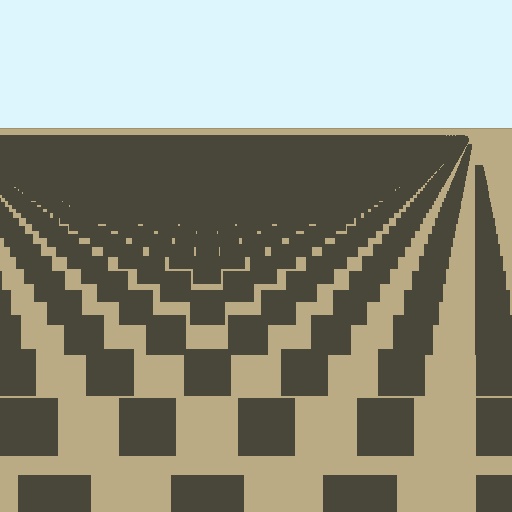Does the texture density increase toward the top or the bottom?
Density increases toward the top.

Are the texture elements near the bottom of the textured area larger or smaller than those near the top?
Larger. Near the bottom, elements are closer to the viewer and appear at a bigger on-screen size.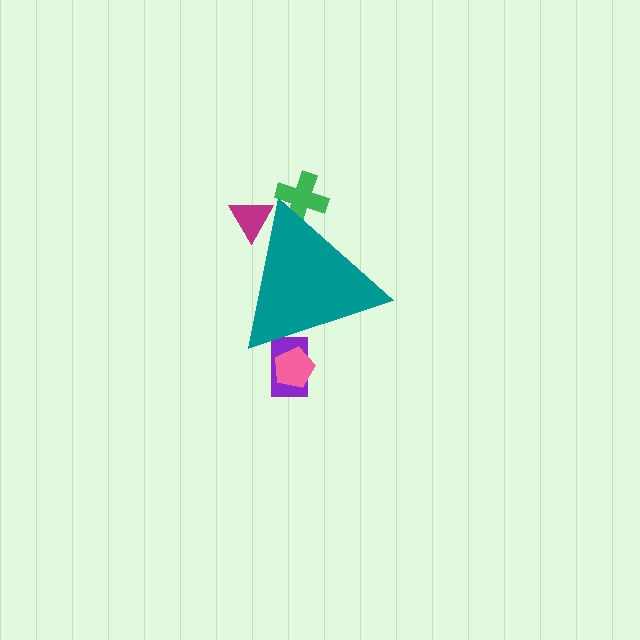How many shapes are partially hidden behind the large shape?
4 shapes are partially hidden.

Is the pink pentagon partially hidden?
Yes, the pink pentagon is partially hidden behind the teal triangle.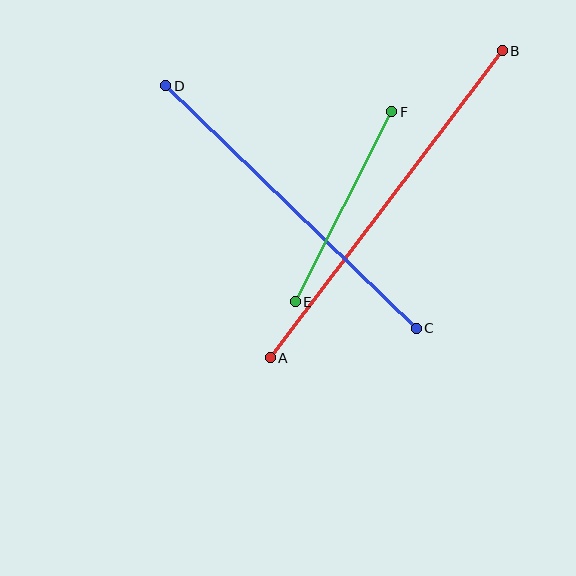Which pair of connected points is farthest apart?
Points A and B are farthest apart.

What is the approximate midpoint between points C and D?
The midpoint is at approximately (291, 207) pixels.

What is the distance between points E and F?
The distance is approximately 213 pixels.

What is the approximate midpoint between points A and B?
The midpoint is at approximately (386, 204) pixels.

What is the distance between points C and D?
The distance is approximately 348 pixels.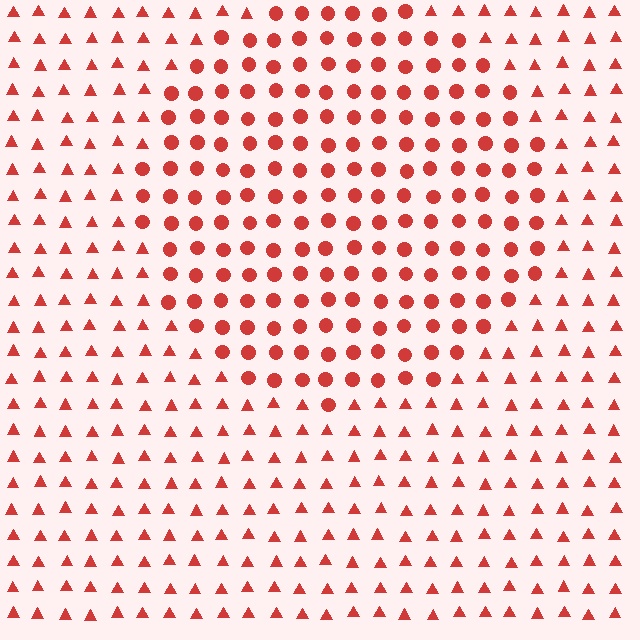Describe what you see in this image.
The image is filled with small red elements arranged in a uniform grid. A circle-shaped region contains circles, while the surrounding area contains triangles. The boundary is defined purely by the change in element shape.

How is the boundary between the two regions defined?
The boundary is defined by a change in element shape: circles inside vs. triangles outside. All elements share the same color and spacing.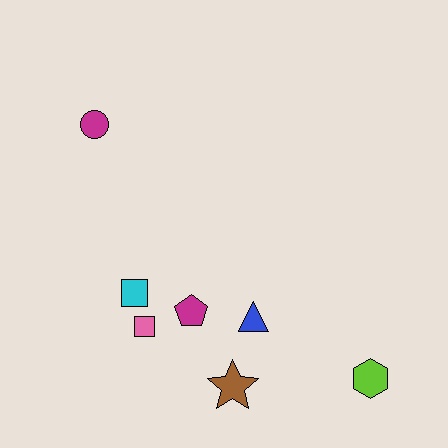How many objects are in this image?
There are 7 objects.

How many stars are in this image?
There is 1 star.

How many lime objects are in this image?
There is 1 lime object.